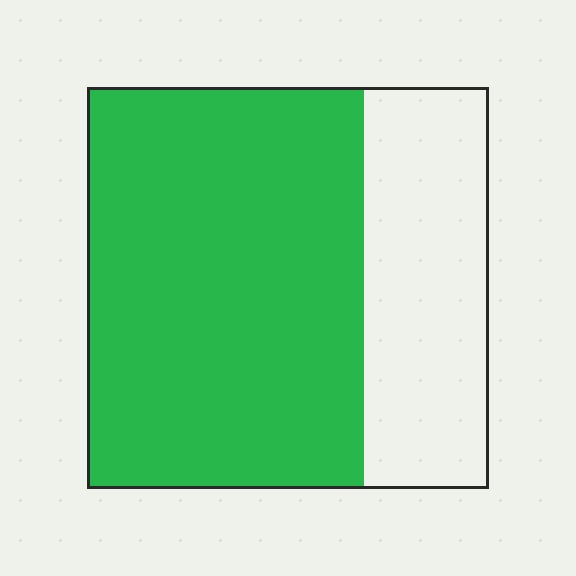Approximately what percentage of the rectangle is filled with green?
Approximately 70%.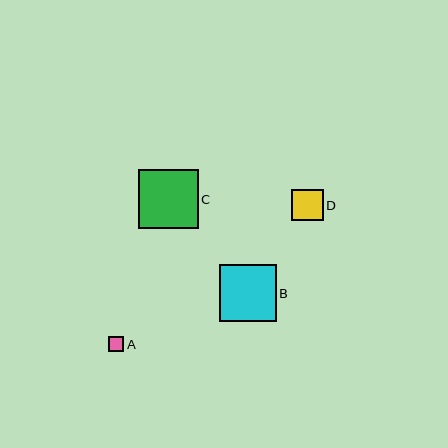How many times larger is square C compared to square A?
Square C is approximately 3.9 times the size of square A.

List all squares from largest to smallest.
From largest to smallest: C, B, D, A.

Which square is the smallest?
Square A is the smallest with a size of approximately 15 pixels.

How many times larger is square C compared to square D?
Square C is approximately 1.9 times the size of square D.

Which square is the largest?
Square C is the largest with a size of approximately 59 pixels.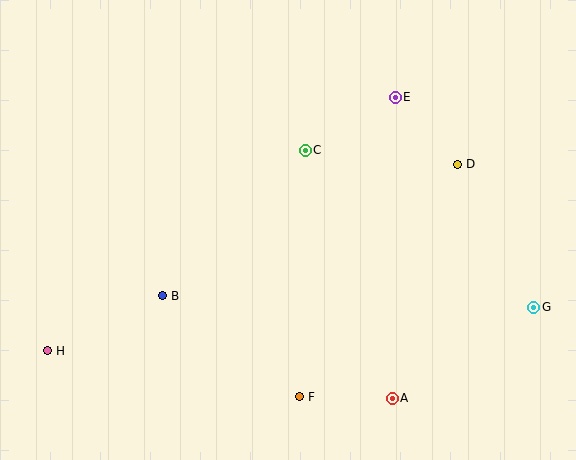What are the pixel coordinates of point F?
Point F is at (300, 397).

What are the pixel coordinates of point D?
Point D is at (458, 164).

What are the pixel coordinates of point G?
Point G is at (534, 307).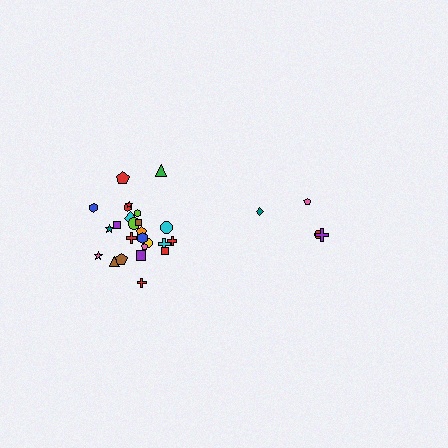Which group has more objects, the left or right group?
The left group.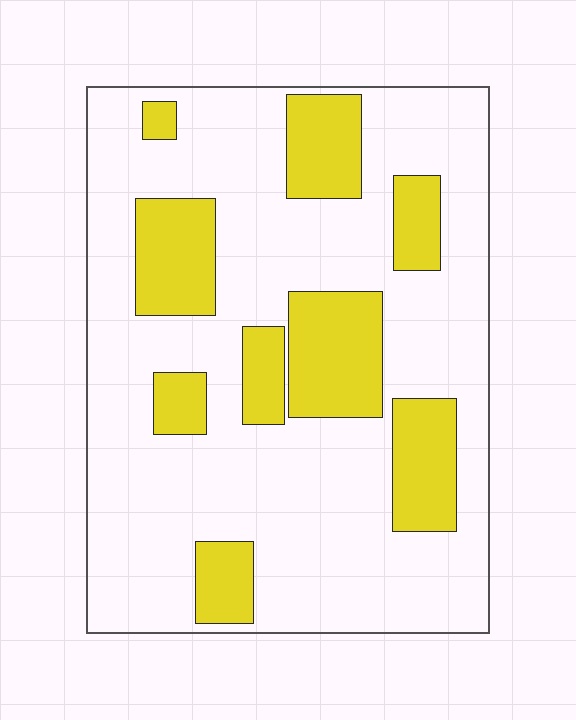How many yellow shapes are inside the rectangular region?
9.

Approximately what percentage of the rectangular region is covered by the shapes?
Approximately 25%.